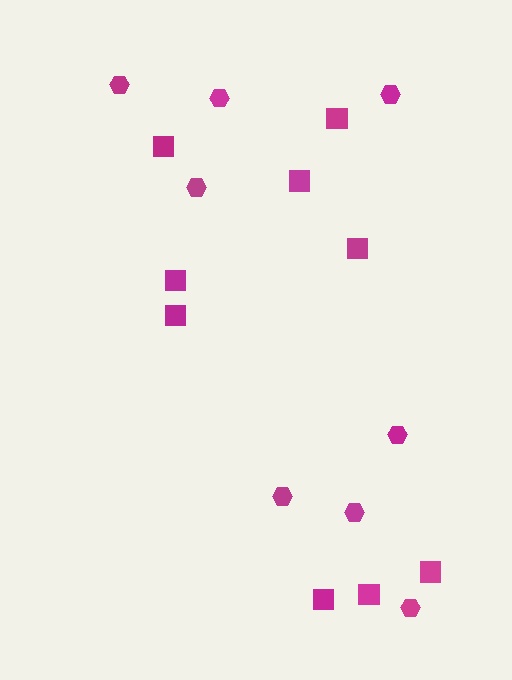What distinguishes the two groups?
There are 2 groups: one group of squares (9) and one group of hexagons (8).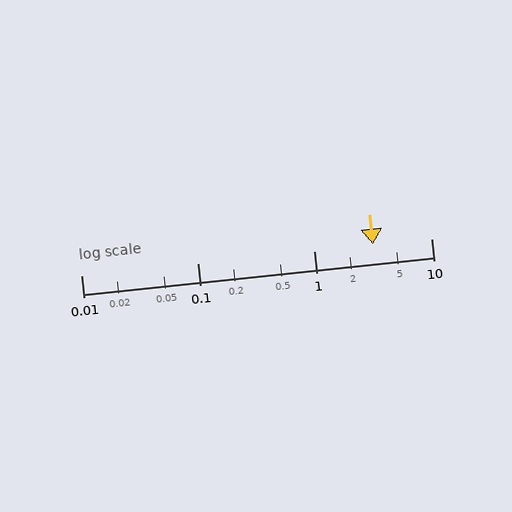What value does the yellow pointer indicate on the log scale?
The pointer indicates approximately 3.2.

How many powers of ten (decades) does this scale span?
The scale spans 3 decades, from 0.01 to 10.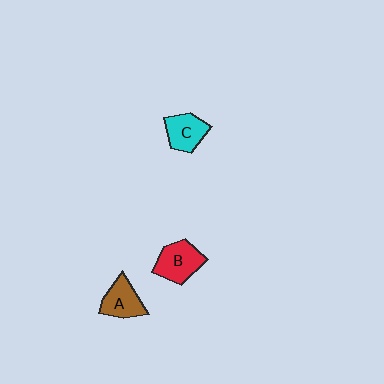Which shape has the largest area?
Shape B (red).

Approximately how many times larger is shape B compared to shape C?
Approximately 1.2 times.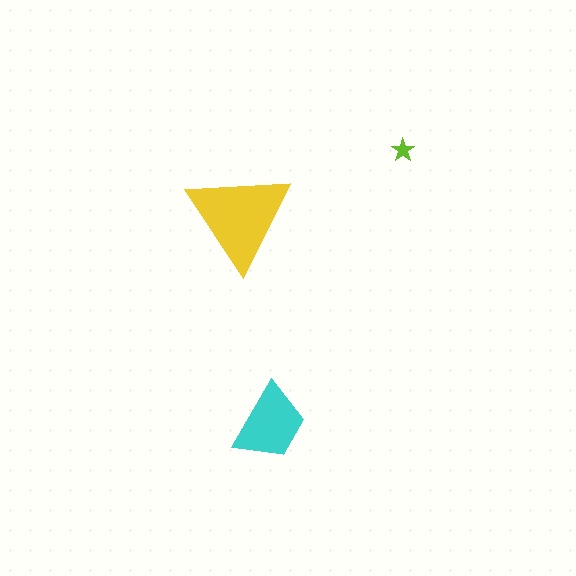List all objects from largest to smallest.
The yellow triangle, the cyan trapezoid, the lime star.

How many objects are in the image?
There are 3 objects in the image.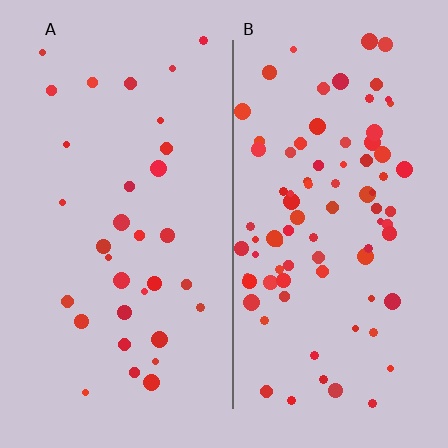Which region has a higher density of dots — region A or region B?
B (the right).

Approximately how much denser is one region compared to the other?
Approximately 2.6× — region B over region A.